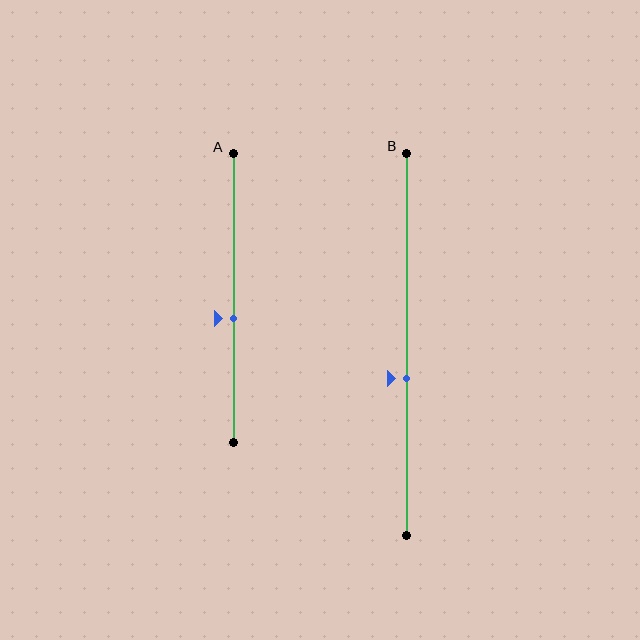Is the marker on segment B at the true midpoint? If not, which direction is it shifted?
No, the marker on segment B is shifted downward by about 9% of the segment length.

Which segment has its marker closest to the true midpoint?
Segment A has its marker closest to the true midpoint.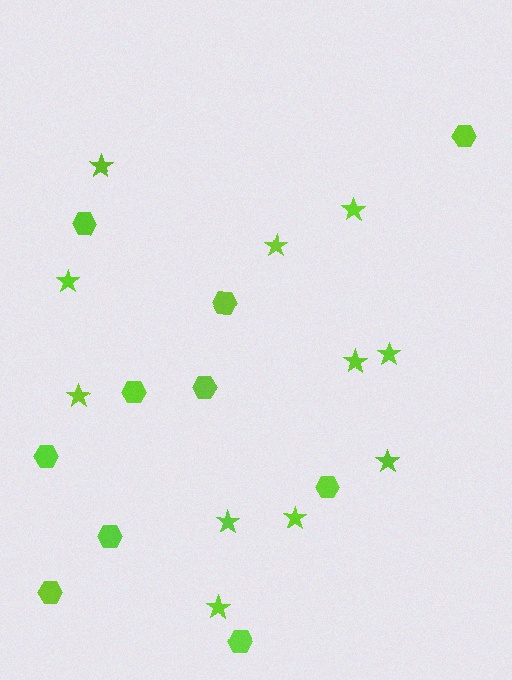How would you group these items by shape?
There are 2 groups: one group of hexagons (10) and one group of stars (11).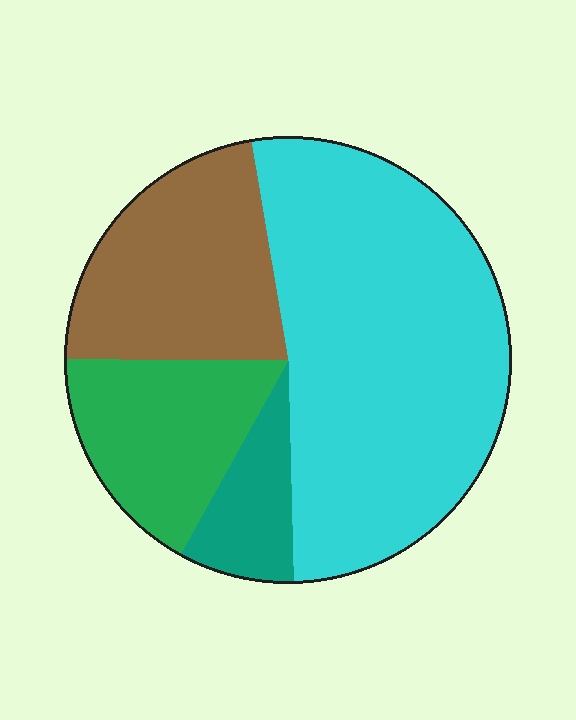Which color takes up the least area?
Teal, at roughly 10%.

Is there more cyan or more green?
Cyan.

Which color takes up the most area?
Cyan, at roughly 50%.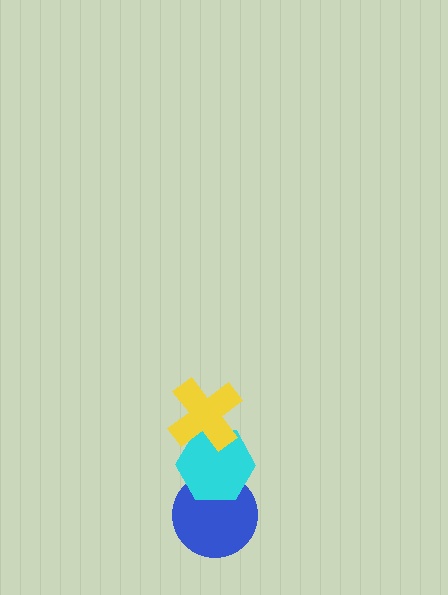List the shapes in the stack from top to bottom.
From top to bottom: the yellow cross, the cyan hexagon, the blue circle.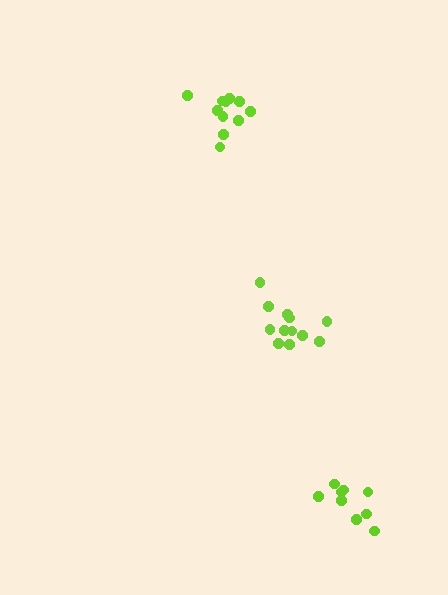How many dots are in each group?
Group 1: 12 dots, Group 2: 9 dots, Group 3: 11 dots (32 total).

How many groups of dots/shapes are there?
There are 3 groups.